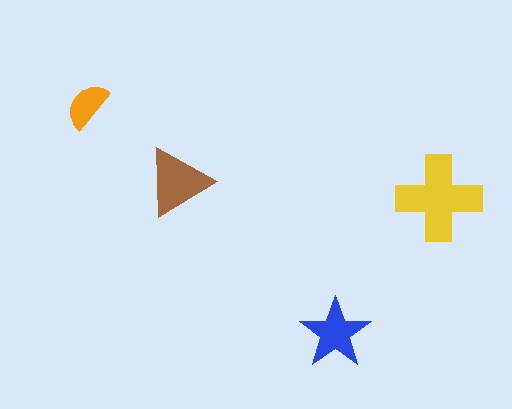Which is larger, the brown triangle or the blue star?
The brown triangle.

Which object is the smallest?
The orange semicircle.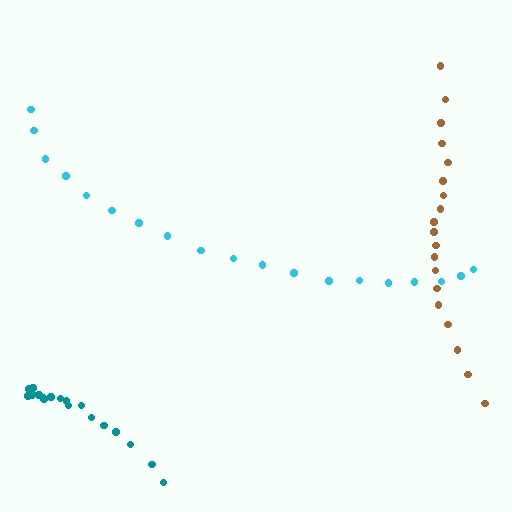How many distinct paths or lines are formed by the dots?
There are 3 distinct paths.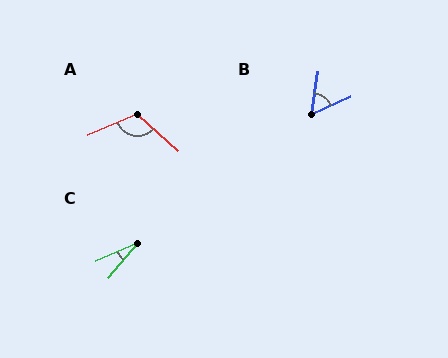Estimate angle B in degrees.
Approximately 57 degrees.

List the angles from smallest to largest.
C (26°), B (57°), A (115°).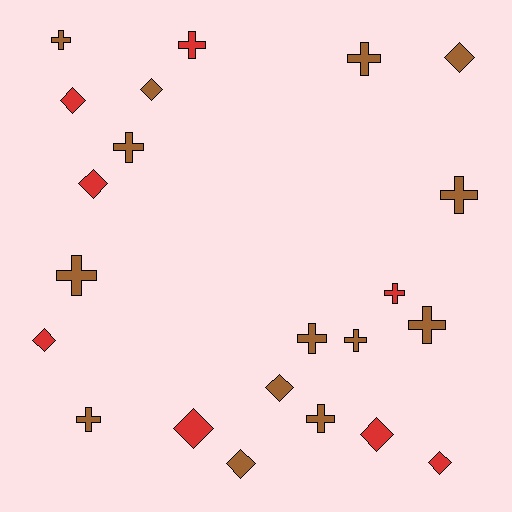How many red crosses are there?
There are 2 red crosses.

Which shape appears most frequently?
Cross, with 12 objects.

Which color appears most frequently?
Brown, with 14 objects.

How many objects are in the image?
There are 22 objects.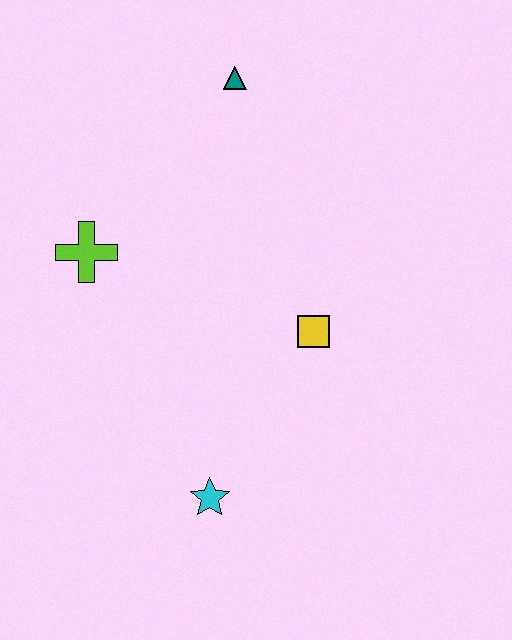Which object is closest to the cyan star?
The yellow square is closest to the cyan star.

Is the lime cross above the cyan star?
Yes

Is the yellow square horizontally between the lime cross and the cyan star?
No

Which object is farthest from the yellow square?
The teal triangle is farthest from the yellow square.